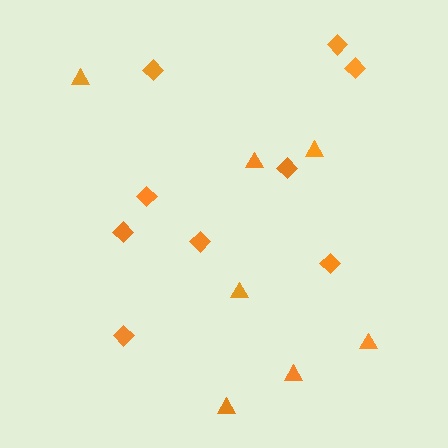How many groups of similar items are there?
There are 2 groups: one group of triangles (7) and one group of diamonds (9).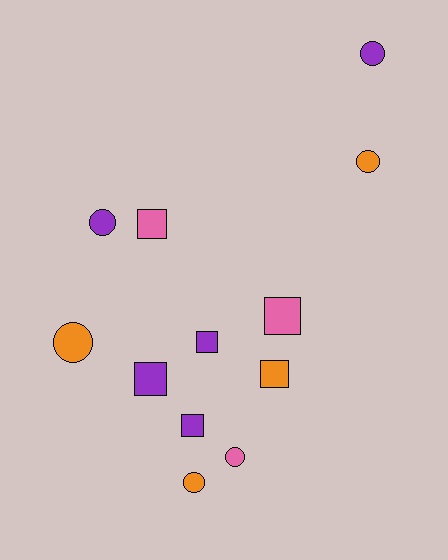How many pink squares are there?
There are 2 pink squares.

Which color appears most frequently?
Purple, with 5 objects.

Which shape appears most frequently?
Square, with 6 objects.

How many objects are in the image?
There are 12 objects.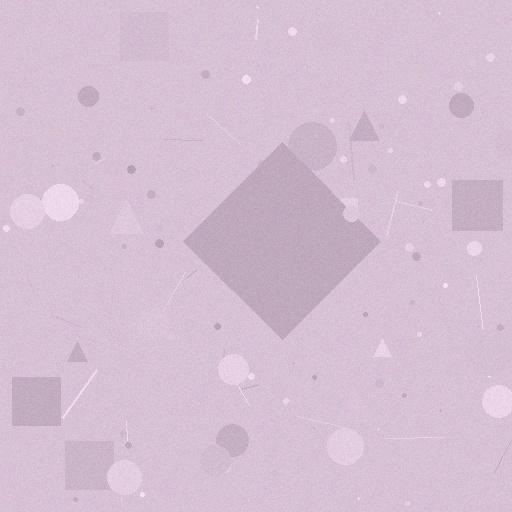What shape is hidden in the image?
A diamond is hidden in the image.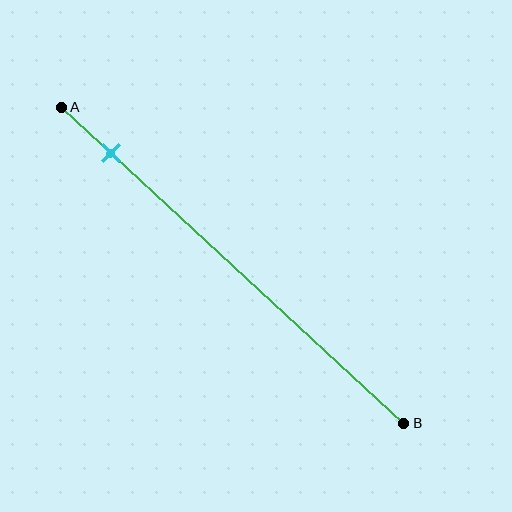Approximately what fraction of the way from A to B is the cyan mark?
The cyan mark is approximately 15% of the way from A to B.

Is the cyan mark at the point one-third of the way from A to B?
No, the mark is at about 15% from A, not at the 33% one-third point.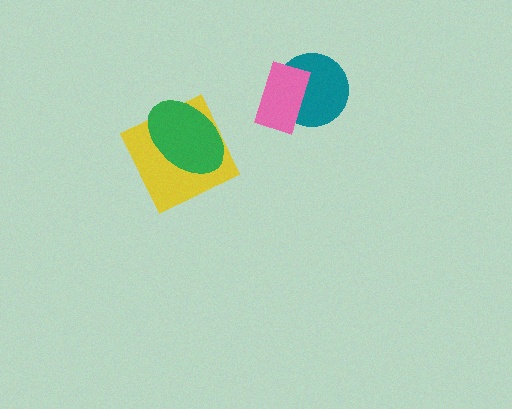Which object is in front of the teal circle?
The pink rectangle is in front of the teal circle.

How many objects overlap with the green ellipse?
1 object overlaps with the green ellipse.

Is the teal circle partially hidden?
Yes, it is partially covered by another shape.